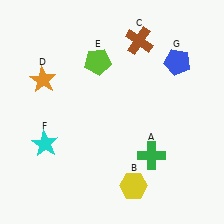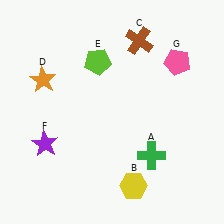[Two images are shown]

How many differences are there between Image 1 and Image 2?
There are 2 differences between the two images.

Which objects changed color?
F changed from cyan to purple. G changed from blue to pink.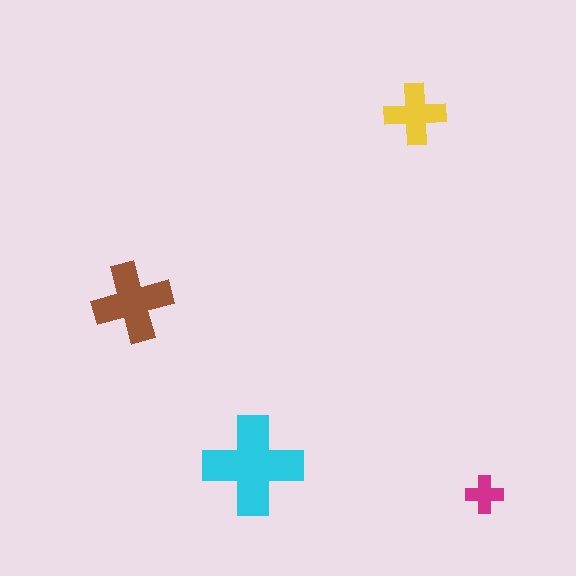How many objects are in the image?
There are 4 objects in the image.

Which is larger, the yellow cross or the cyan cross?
The cyan one.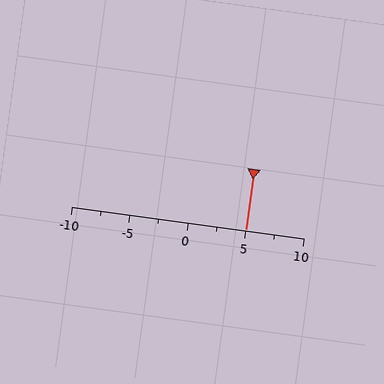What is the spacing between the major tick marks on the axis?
The major ticks are spaced 5 apart.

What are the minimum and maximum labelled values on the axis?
The axis runs from -10 to 10.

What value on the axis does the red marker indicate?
The marker indicates approximately 5.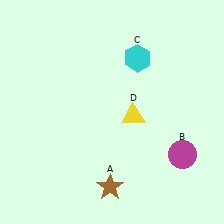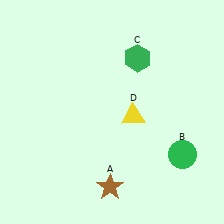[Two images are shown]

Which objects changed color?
B changed from magenta to green. C changed from cyan to green.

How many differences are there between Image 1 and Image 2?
There are 2 differences between the two images.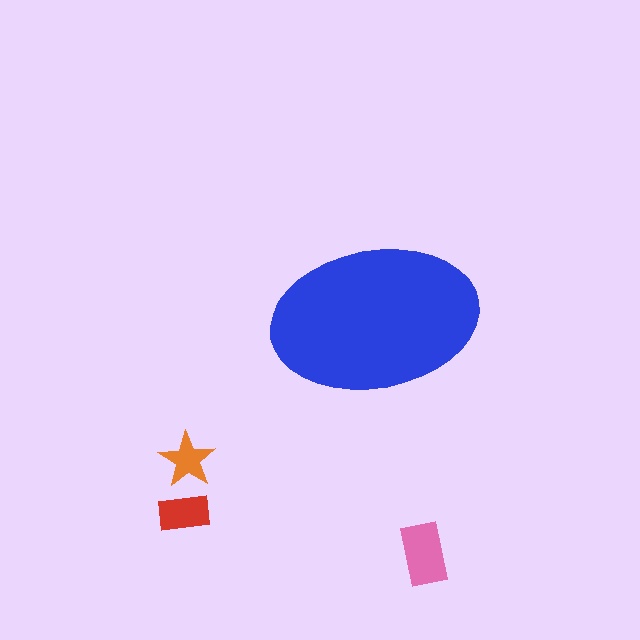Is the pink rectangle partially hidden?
No, the pink rectangle is fully visible.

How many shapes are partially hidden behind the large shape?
0 shapes are partially hidden.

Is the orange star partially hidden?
No, the orange star is fully visible.